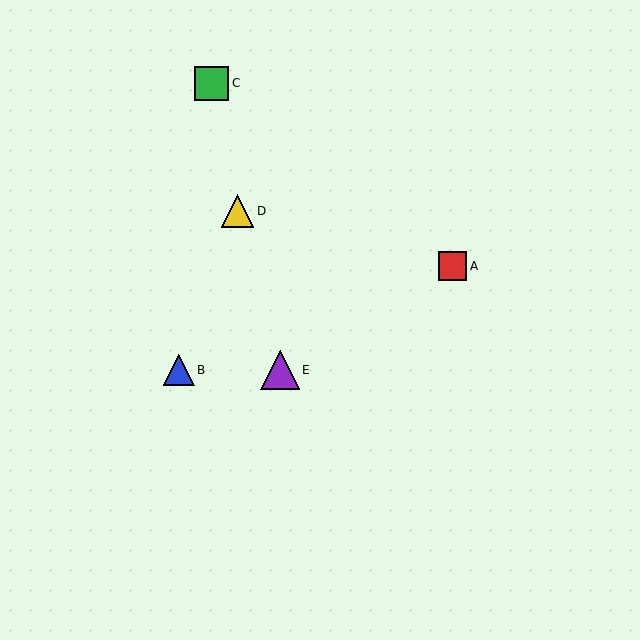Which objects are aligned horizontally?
Objects B, E are aligned horizontally.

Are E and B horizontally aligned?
Yes, both are at y≈370.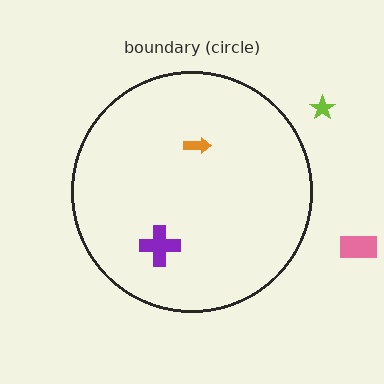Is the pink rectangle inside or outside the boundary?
Outside.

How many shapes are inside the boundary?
2 inside, 2 outside.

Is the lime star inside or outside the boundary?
Outside.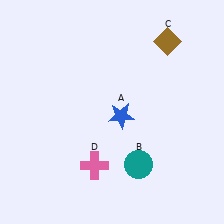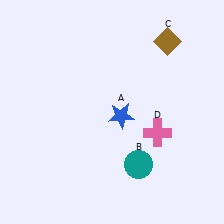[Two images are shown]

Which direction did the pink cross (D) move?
The pink cross (D) moved right.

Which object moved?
The pink cross (D) moved right.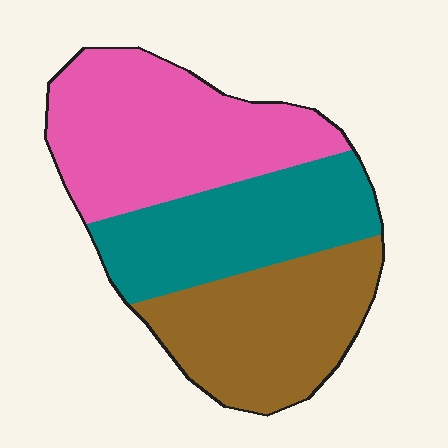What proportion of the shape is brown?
Brown takes up about one third (1/3) of the shape.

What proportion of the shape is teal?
Teal takes up between a quarter and a half of the shape.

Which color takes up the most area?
Pink, at roughly 40%.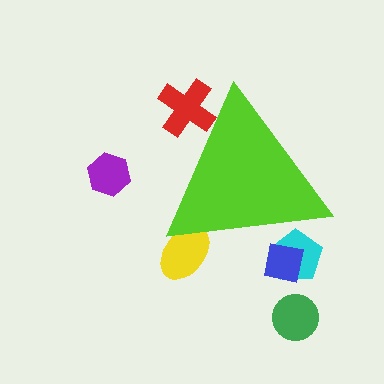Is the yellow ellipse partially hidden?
Yes, the yellow ellipse is partially hidden behind the lime triangle.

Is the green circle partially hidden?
No, the green circle is fully visible.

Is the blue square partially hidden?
Yes, the blue square is partially hidden behind the lime triangle.